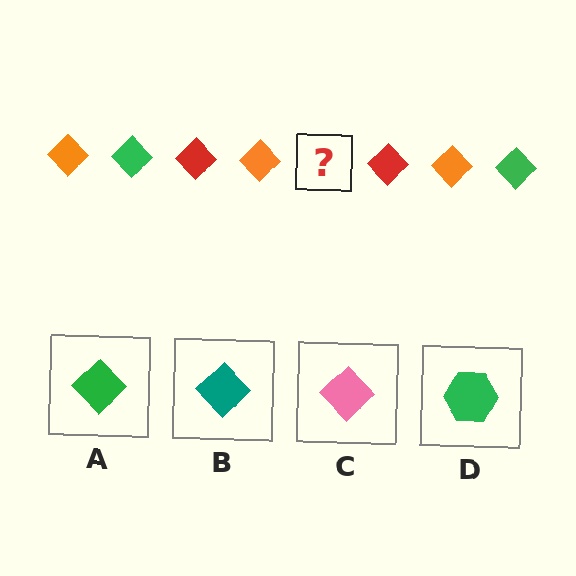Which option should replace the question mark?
Option A.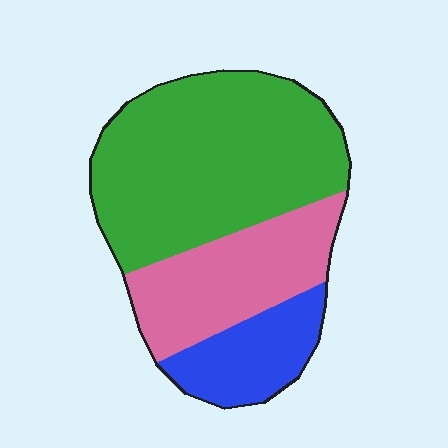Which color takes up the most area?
Green, at roughly 55%.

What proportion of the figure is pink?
Pink covers roughly 30% of the figure.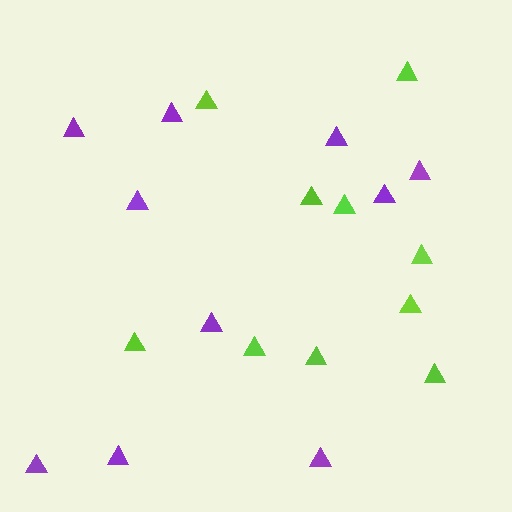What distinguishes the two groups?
There are 2 groups: one group of lime triangles (10) and one group of purple triangles (10).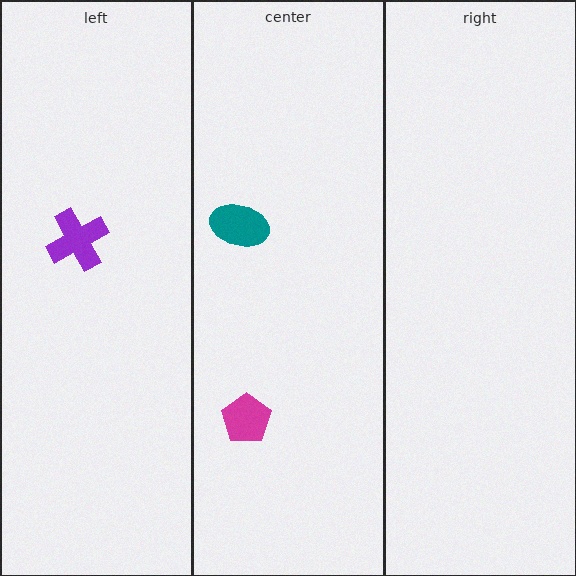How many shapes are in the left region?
1.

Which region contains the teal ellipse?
The center region.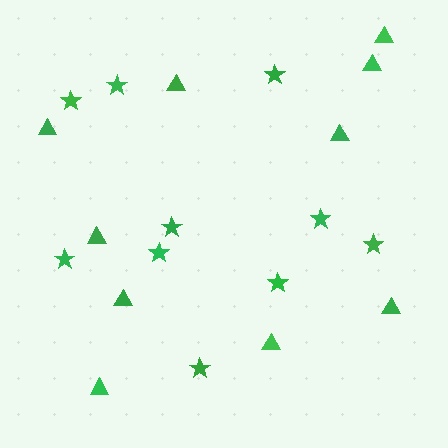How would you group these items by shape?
There are 2 groups: one group of stars (10) and one group of triangles (10).